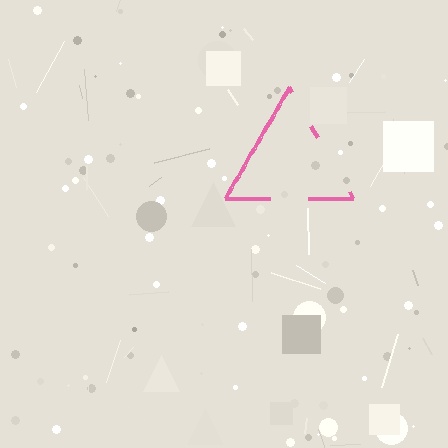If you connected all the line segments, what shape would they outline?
They would outline a triangle.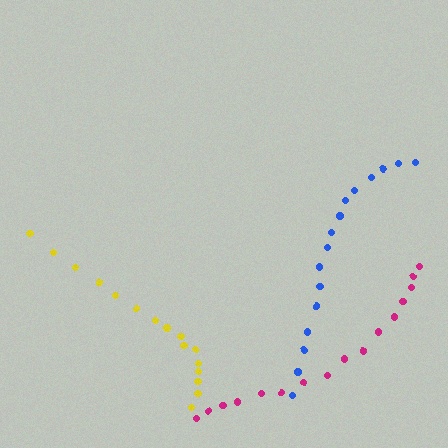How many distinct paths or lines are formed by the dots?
There are 3 distinct paths.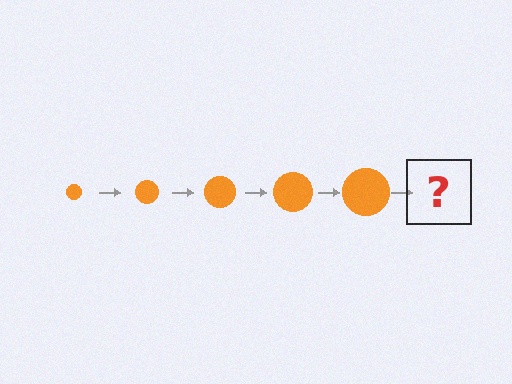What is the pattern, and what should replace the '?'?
The pattern is that the circle gets progressively larger each step. The '?' should be an orange circle, larger than the previous one.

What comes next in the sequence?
The next element should be an orange circle, larger than the previous one.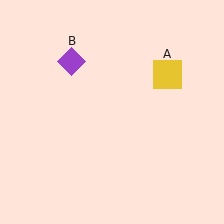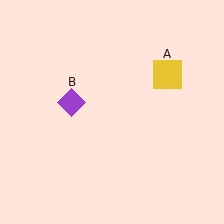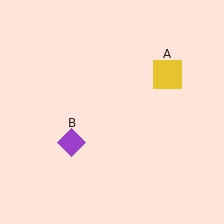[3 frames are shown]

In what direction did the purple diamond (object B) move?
The purple diamond (object B) moved down.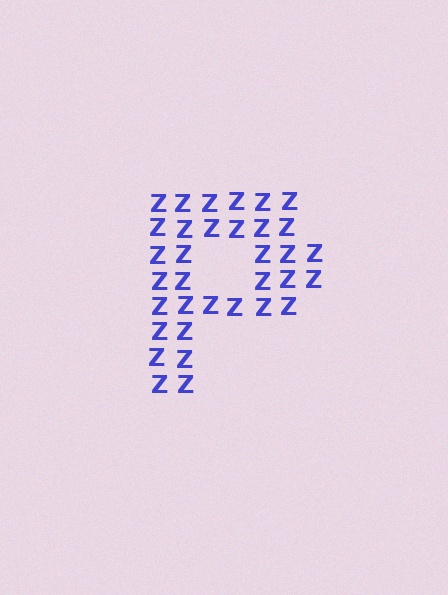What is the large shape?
The large shape is the letter P.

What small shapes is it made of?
It is made of small letter Z's.